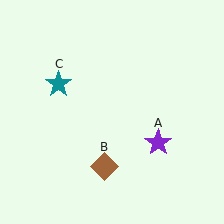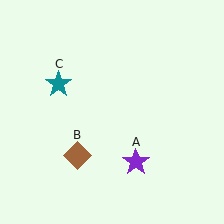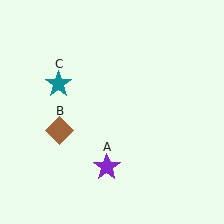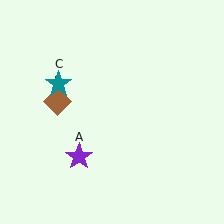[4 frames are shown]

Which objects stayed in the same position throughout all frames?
Teal star (object C) remained stationary.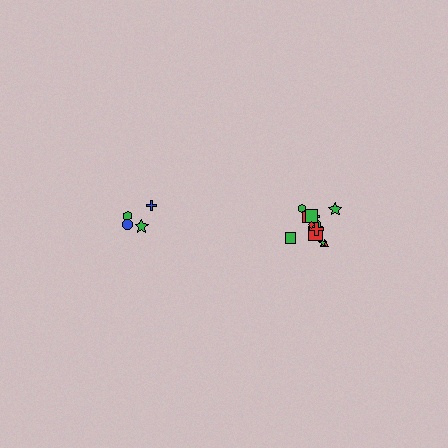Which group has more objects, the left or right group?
The right group.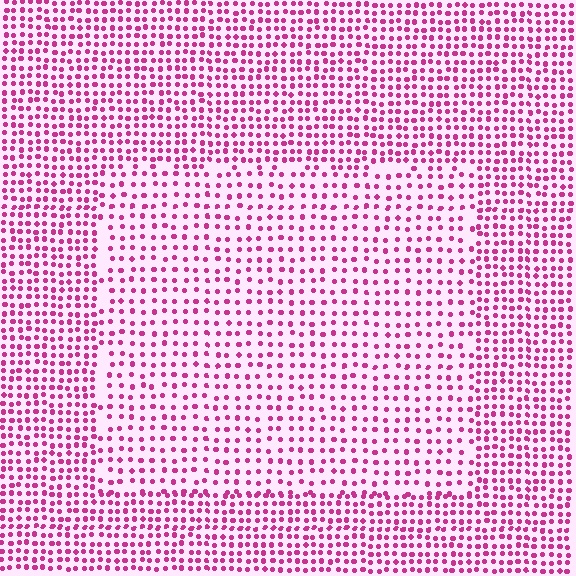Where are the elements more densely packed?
The elements are more densely packed outside the rectangle boundary.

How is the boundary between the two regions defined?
The boundary is defined by a change in element density (approximately 1.7x ratio). All elements are the same color, size, and shape.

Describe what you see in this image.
The image contains small magenta elements arranged at two different densities. A rectangle-shaped region is visible where the elements are less densely packed than the surrounding area.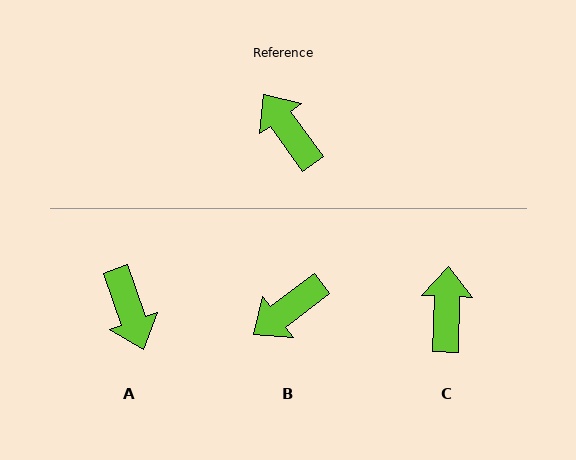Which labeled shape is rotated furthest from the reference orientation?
A, about 164 degrees away.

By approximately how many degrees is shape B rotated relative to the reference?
Approximately 91 degrees counter-clockwise.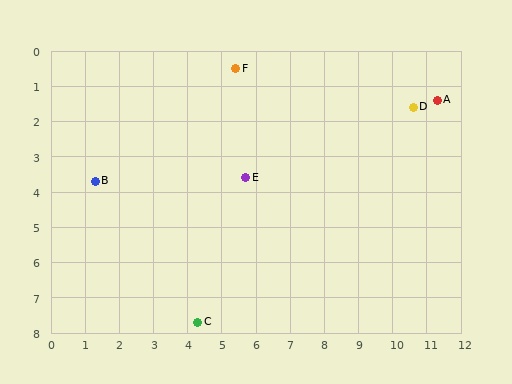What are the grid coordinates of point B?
Point B is at approximately (1.3, 3.7).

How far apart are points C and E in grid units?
Points C and E are about 4.3 grid units apart.